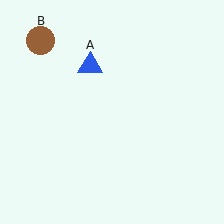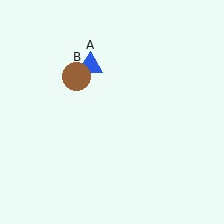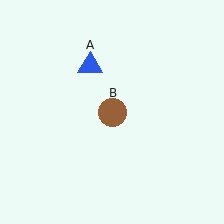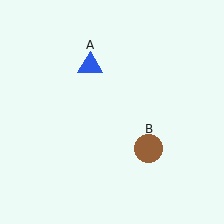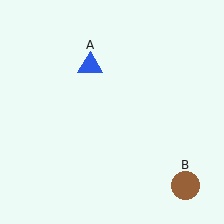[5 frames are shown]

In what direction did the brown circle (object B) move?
The brown circle (object B) moved down and to the right.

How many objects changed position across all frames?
1 object changed position: brown circle (object B).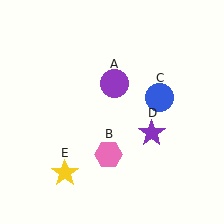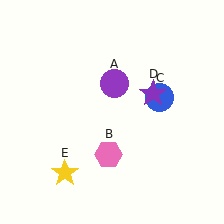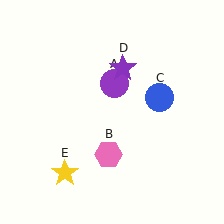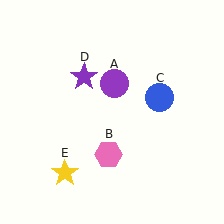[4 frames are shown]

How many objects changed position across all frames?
1 object changed position: purple star (object D).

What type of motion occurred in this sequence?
The purple star (object D) rotated counterclockwise around the center of the scene.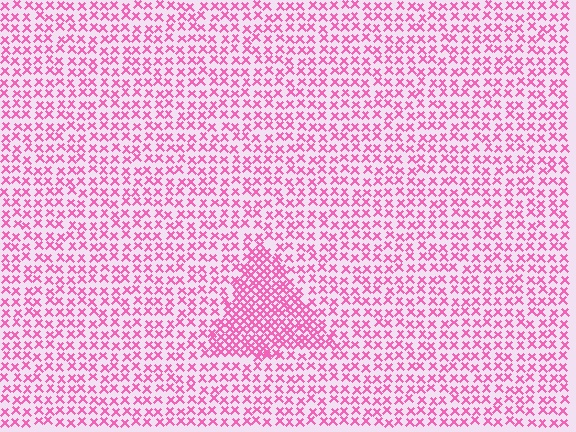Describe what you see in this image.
The image contains small pink elements arranged at two different densities. A triangle-shaped region is visible where the elements are more densely packed than the surrounding area.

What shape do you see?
I see a triangle.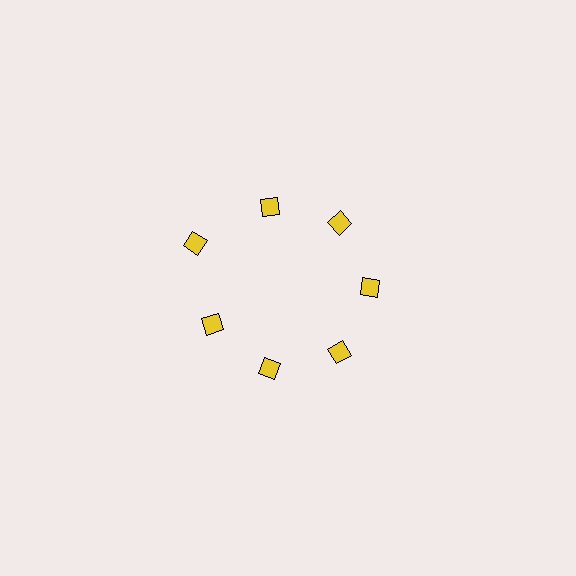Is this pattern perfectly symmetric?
No. The 7 yellow diamonds are arranged in a ring, but one element near the 10 o'clock position is pushed outward from the center, breaking the 7-fold rotational symmetry.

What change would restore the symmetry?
The symmetry would be restored by moving it inward, back onto the ring so that all 7 diamonds sit at equal angles and equal distance from the center.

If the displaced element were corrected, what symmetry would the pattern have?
It would have 7-fold rotational symmetry — the pattern would map onto itself every 51 degrees.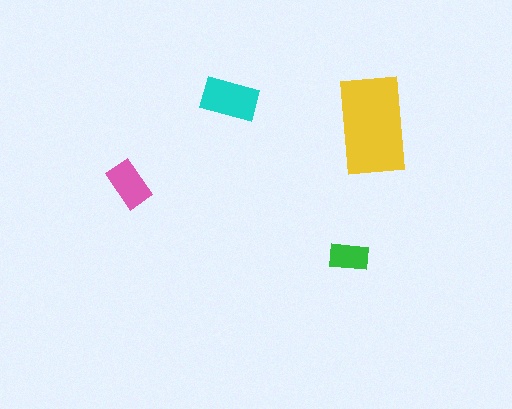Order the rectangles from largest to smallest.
the yellow one, the cyan one, the pink one, the green one.